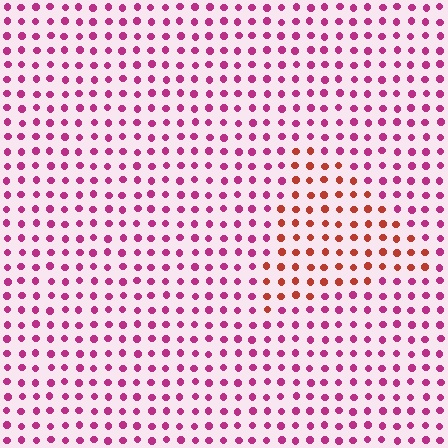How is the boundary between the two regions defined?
The boundary is defined purely by a slight shift in hue (about 44 degrees). Spacing, size, and orientation are identical on both sides.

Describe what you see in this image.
The image is filled with small magenta elements in a uniform arrangement. A triangle-shaped region is visible where the elements are tinted to a slightly different hue, forming a subtle color boundary.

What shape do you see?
I see a triangle.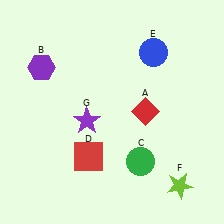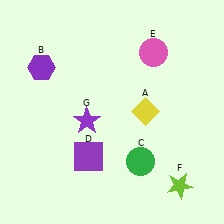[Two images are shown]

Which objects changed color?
A changed from red to yellow. D changed from red to purple. E changed from blue to pink.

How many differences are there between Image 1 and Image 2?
There are 3 differences between the two images.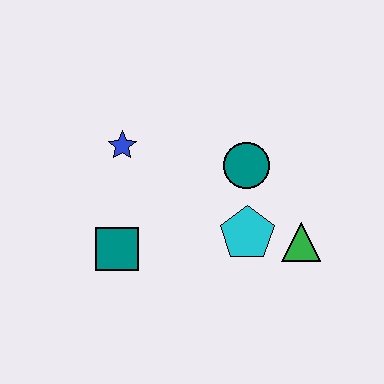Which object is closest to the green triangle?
The cyan pentagon is closest to the green triangle.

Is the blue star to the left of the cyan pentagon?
Yes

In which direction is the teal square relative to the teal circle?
The teal square is to the left of the teal circle.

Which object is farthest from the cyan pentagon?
The blue star is farthest from the cyan pentagon.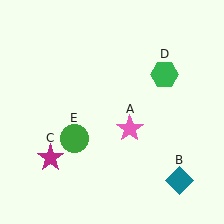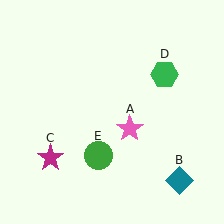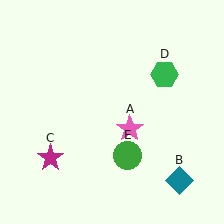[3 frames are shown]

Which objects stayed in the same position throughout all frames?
Pink star (object A) and teal diamond (object B) and magenta star (object C) and green hexagon (object D) remained stationary.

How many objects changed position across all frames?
1 object changed position: green circle (object E).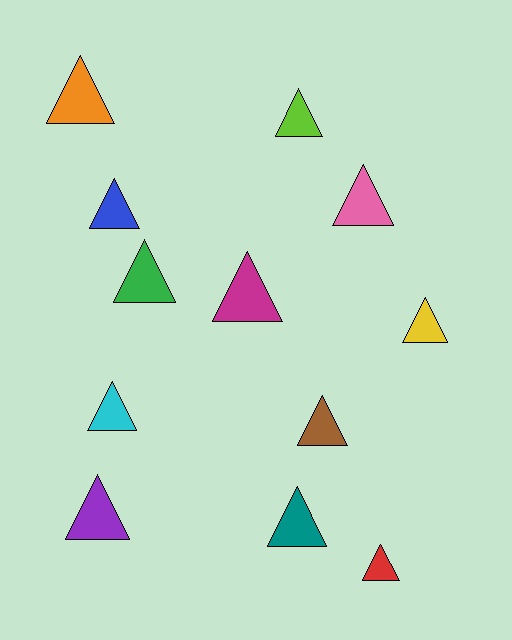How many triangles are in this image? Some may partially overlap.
There are 12 triangles.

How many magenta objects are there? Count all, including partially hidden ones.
There is 1 magenta object.